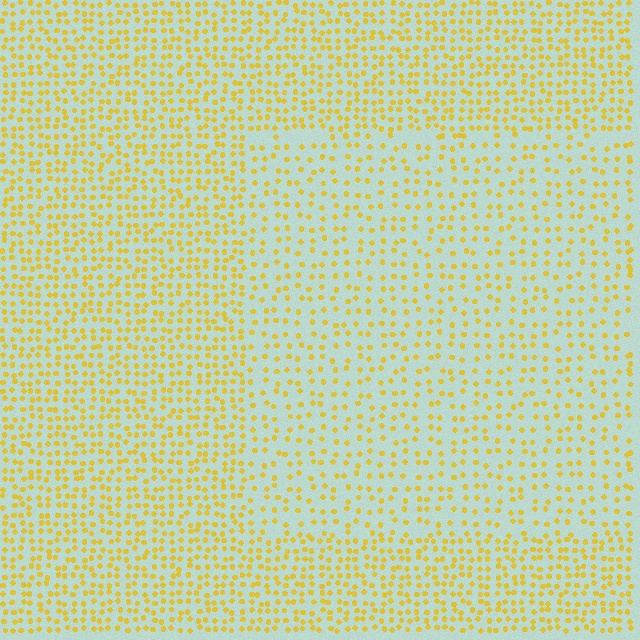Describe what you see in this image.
The image contains small yellow elements arranged at two different densities. A rectangle-shaped region is visible where the elements are less densely packed than the surrounding area.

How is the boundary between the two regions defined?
The boundary is defined by a change in element density (approximately 1.8x ratio). All elements are the same color, size, and shape.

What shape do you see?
I see a rectangle.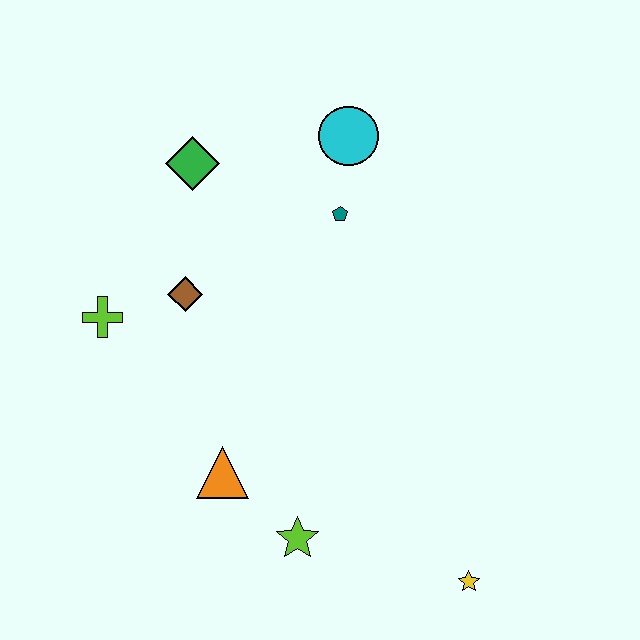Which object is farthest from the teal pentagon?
The yellow star is farthest from the teal pentagon.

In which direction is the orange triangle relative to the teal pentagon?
The orange triangle is below the teal pentagon.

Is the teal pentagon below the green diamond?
Yes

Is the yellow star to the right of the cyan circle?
Yes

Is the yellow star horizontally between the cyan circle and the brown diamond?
No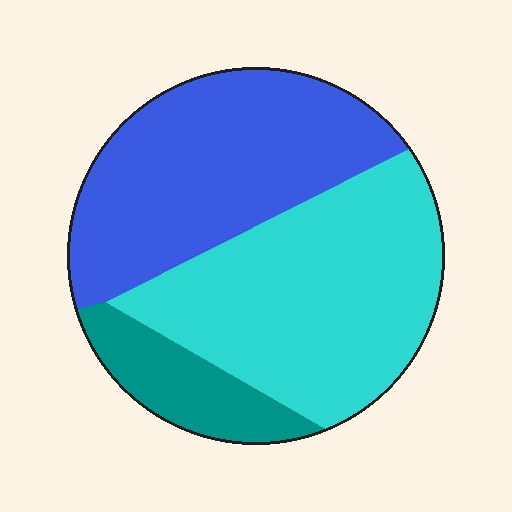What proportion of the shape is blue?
Blue takes up between a third and a half of the shape.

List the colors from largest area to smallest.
From largest to smallest: cyan, blue, teal.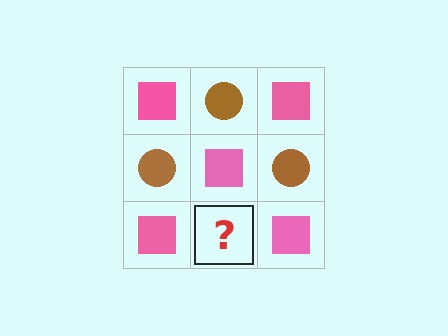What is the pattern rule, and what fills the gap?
The rule is that it alternates pink square and brown circle in a checkerboard pattern. The gap should be filled with a brown circle.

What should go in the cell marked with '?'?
The missing cell should contain a brown circle.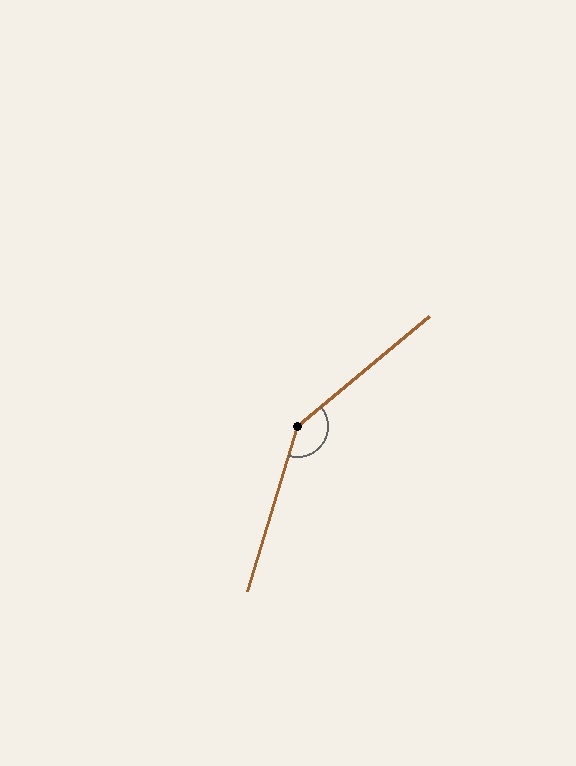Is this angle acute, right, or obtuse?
It is obtuse.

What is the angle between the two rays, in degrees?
Approximately 147 degrees.